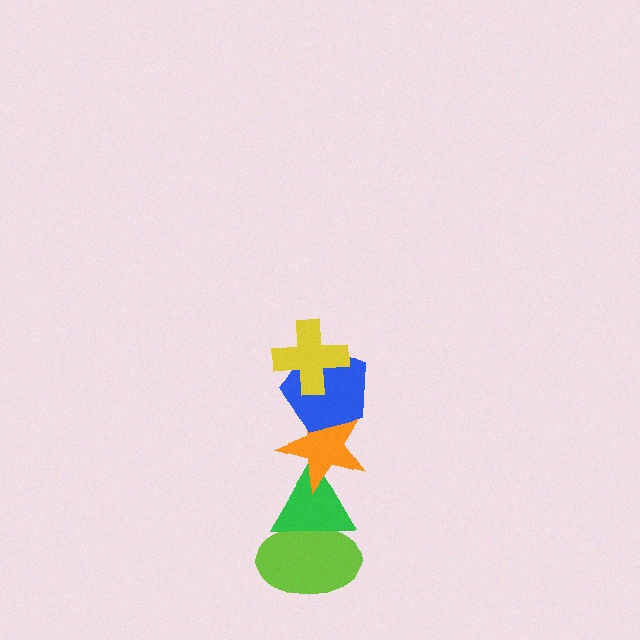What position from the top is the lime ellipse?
The lime ellipse is 5th from the top.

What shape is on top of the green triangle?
The orange star is on top of the green triangle.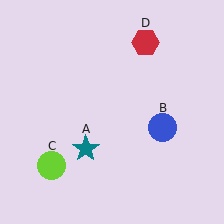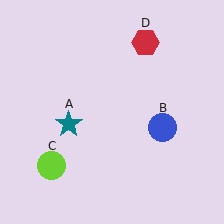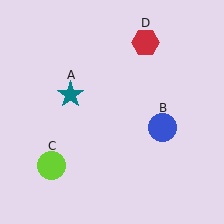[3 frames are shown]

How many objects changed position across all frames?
1 object changed position: teal star (object A).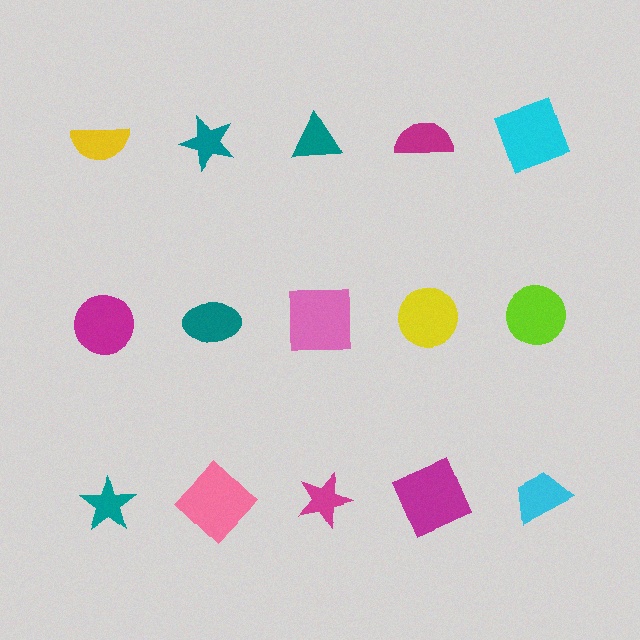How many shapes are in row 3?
5 shapes.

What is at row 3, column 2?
A pink diamond.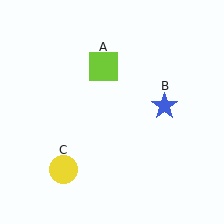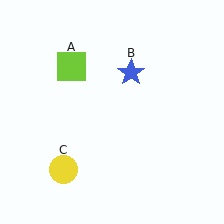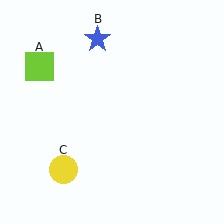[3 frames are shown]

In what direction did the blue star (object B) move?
The blue star (object B) moved up and to the left.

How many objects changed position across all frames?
2 objects changed position: lime square (object A), blue star (object B).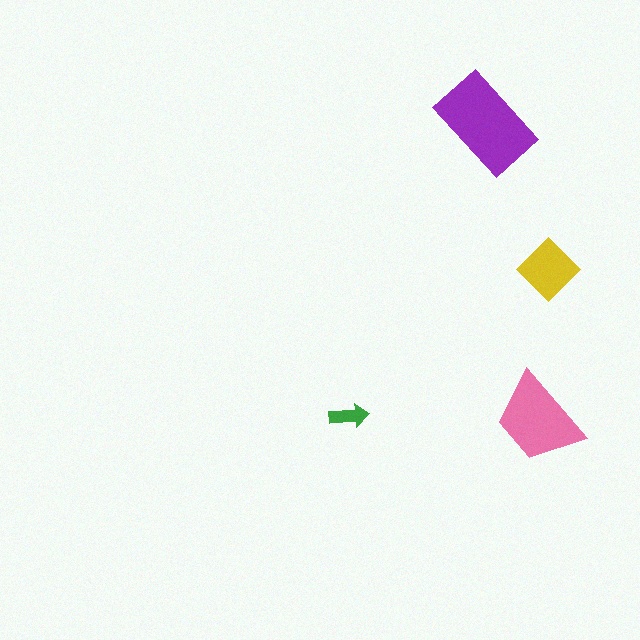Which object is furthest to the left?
The green arrow is leftmost.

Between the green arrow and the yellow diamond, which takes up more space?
The yellow diamond.